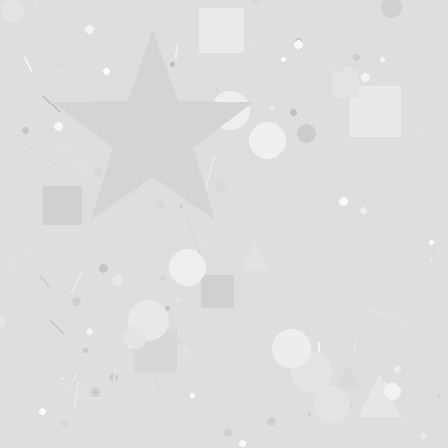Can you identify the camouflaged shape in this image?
The camouflaged shape is a star.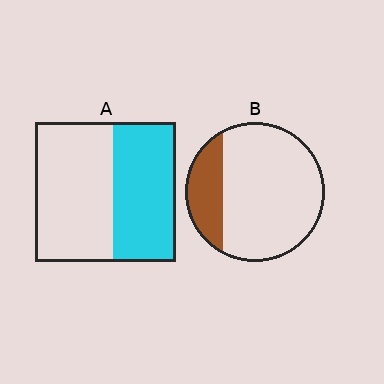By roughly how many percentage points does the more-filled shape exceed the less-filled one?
By roughly 25 percentage points (A over B).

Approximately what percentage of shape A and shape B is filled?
A is approximately 45% and B is approximately 20%.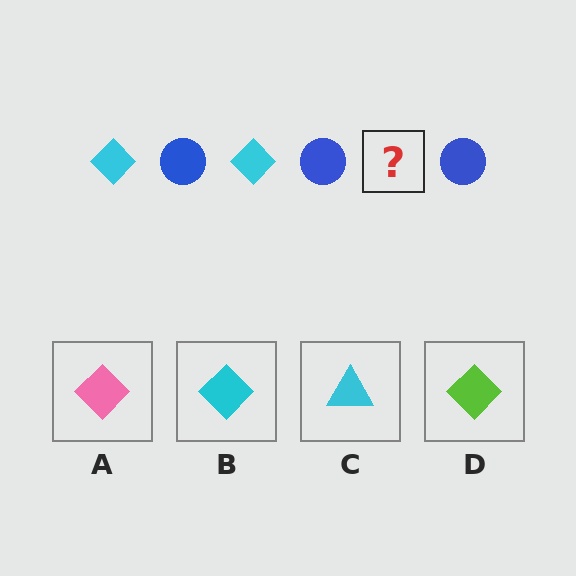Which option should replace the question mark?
Option B.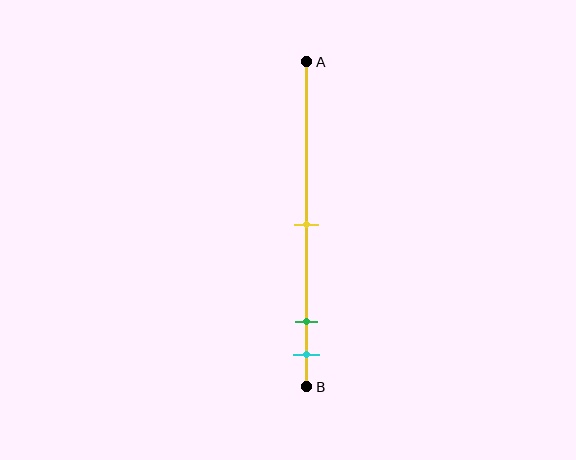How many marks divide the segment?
There are 3 marks dividing the segment.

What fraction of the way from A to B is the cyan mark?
The cyan mark is approximately 90% (0.9) of the way from A to B.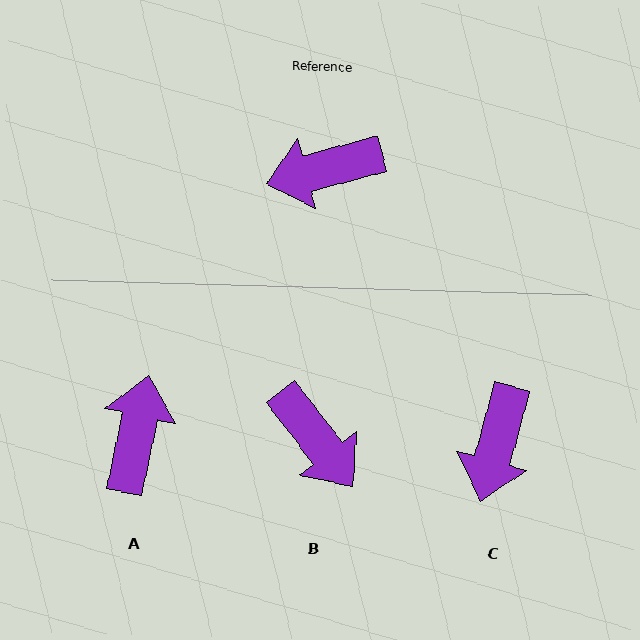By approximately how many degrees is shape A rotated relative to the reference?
Approximately 117 degrees clockwise.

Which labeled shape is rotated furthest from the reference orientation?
A, about 117 degrees away.